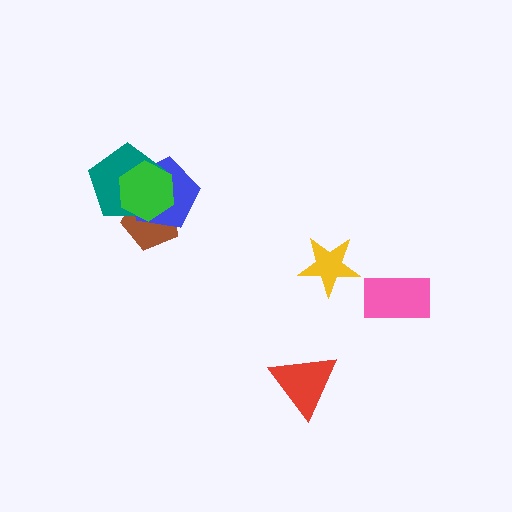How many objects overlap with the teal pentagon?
3 objects overlap with the teal pentagon.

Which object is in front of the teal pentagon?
The green hexagon is in front of the teal pentagon.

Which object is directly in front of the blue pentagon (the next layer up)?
The teal pentagon is directly in front of the blue pentagon.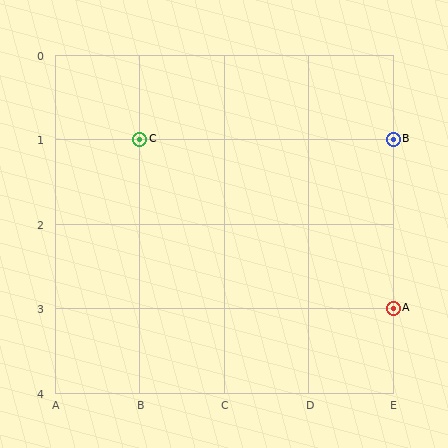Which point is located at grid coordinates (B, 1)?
Point C is at (B, 1).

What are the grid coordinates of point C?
Point C is at grid coordinates (B, 1).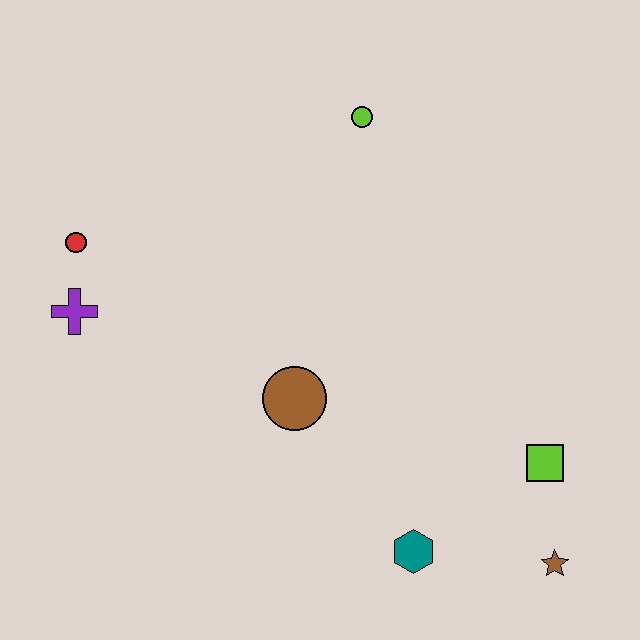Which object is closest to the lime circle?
The brown circle is closest to the lime circle.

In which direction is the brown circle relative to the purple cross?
The brown circle is to the right of the purple cross.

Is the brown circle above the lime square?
Yes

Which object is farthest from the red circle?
The brown star is farthest from the red circle.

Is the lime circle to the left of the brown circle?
No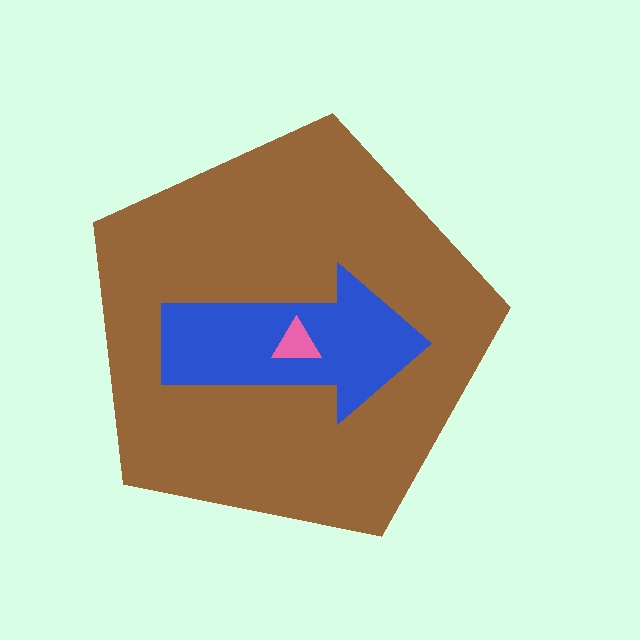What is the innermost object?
The pink triangle.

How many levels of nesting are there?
3.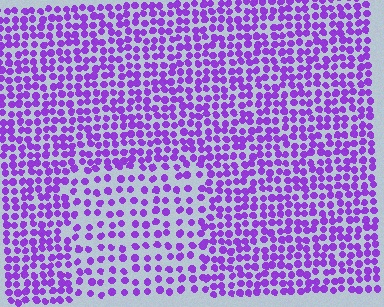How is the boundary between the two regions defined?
The boundary is defined by a change in element density (approximately 1.8x ratio). All elements are the same color, size, and shape.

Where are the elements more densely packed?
The elements are more densely packed outside the rectangle boundary.